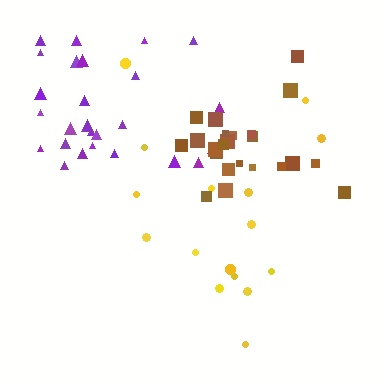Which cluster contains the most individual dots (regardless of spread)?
Purple (26).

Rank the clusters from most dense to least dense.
brown, purple, yellow.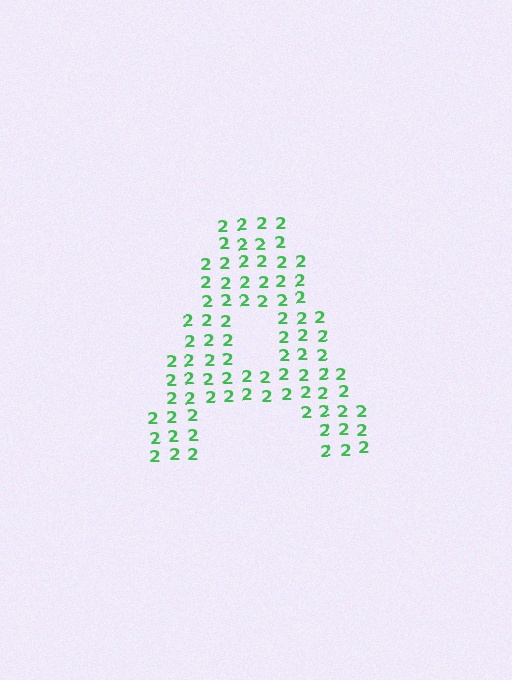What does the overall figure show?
The overall figure shows the letter A.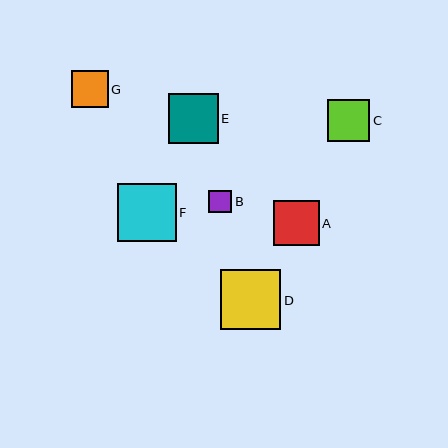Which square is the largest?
Square D is the largest with a size of approximately 60 pixels.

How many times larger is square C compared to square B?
Square C is approximately 1.9 times the size of square B.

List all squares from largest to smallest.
From largest to smallest: D, F, E, A, C, G, B.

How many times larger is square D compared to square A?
Square D is approximately 1.3 times the size of square A.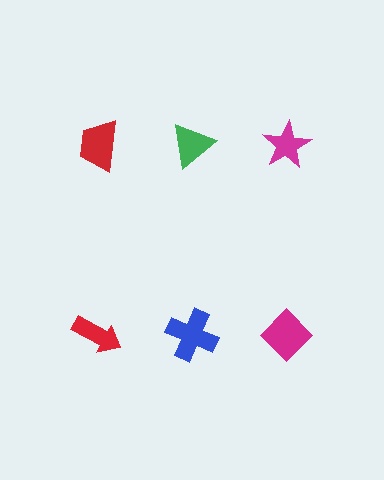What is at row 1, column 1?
A red trapezoid.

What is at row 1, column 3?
A magenta star.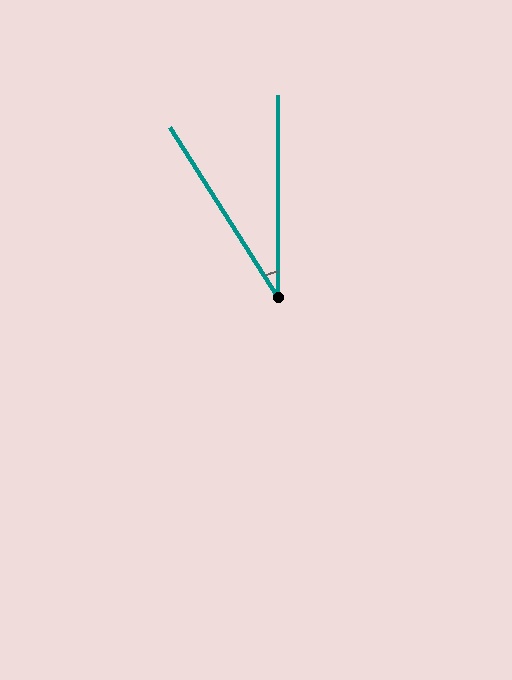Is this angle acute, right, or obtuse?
It is acute.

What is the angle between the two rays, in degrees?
Approximately 32 degrees.